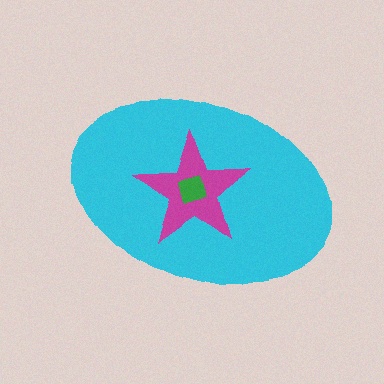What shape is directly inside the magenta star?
The green square.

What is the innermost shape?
The green square.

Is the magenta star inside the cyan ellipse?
Yes.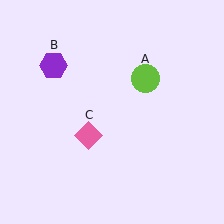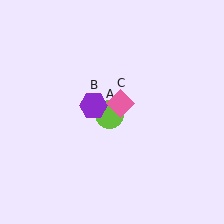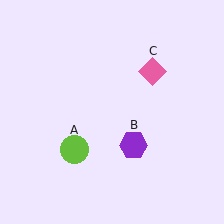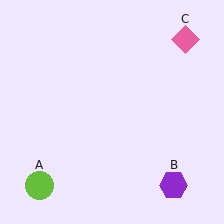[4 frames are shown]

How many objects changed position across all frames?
3 objects changed position: lime circle (object A), purple hexagon (object B), pink diamond (object C).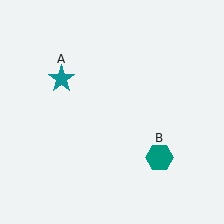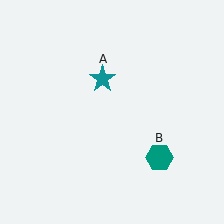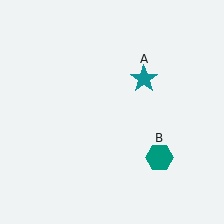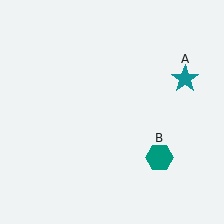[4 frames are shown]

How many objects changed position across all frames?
1 object changed position: teal star (object A).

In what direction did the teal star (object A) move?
The teal star (object A) moved right.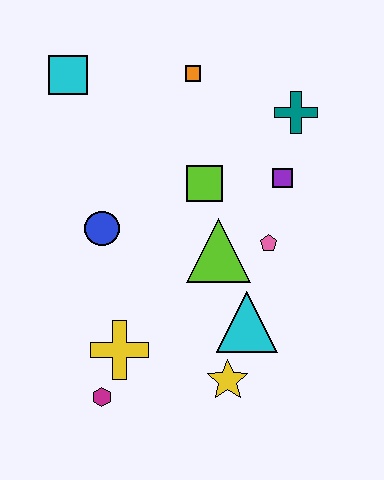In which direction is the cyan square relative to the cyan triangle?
The cyan square is above the cyan triangle.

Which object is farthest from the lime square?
The magenta hexagon is farthest from the lime square.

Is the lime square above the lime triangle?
Yes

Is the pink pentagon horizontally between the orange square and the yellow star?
No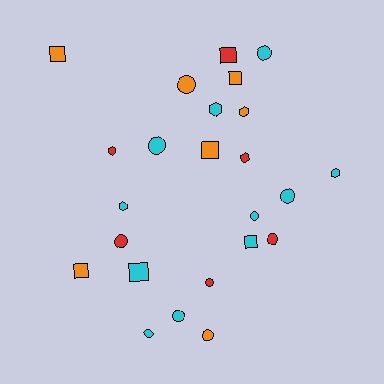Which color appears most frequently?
Cyan, with 11 objects.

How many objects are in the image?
There are 24 objects.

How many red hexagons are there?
There are 2 red hexagons.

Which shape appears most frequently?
Circle, with 11 objects.